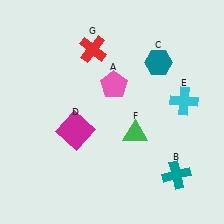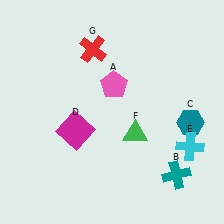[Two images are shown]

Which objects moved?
The objects that moved are: the teal hexagon (C), the cyan cross (E).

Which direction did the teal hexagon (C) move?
The teal hexagon (C) moved down.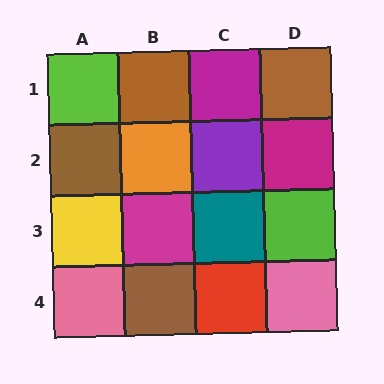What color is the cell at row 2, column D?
Magenta.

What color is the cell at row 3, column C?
Teal.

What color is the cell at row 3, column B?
Magenta.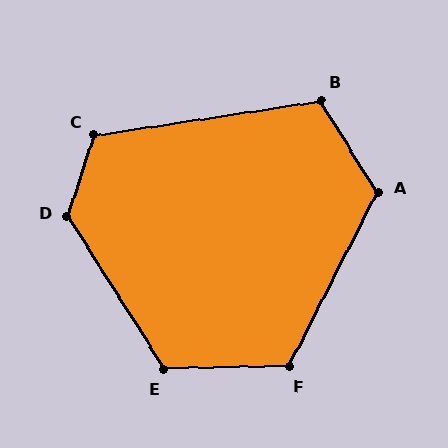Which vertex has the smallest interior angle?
B, at approximately 113 degrees.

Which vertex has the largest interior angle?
D, at approximately 129 degrees.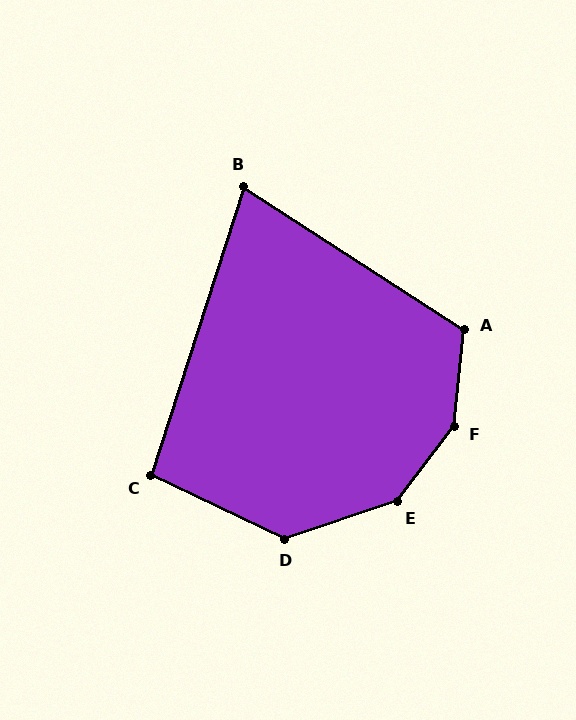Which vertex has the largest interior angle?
F, at approximately 149 degrees.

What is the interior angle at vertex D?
Approximately 136 degrees (obtuse).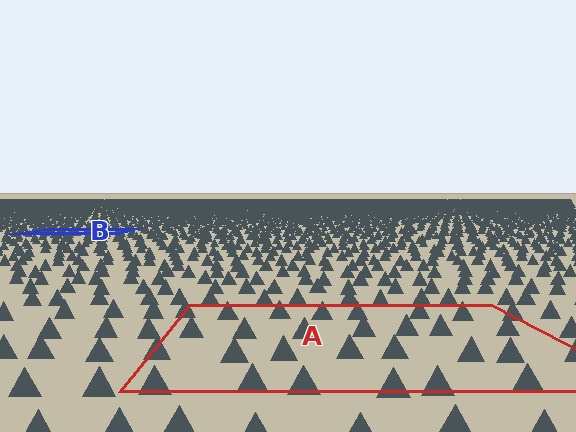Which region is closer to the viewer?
Region A is closer. The texture elements there are larger and more spread out.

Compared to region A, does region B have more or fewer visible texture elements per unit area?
Region B has more texture elements per unit area — they are packed more densely because it is farther away.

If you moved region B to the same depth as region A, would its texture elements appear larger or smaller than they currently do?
They would appear larger. At a closer depth, the same texture elements are projected at a bigger on-screen size.